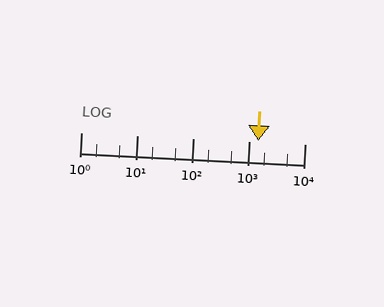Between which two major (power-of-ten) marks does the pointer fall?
The pointer is between 1000 and 10000.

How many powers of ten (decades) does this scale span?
The scale spans 4 decades, from 1 to 10000.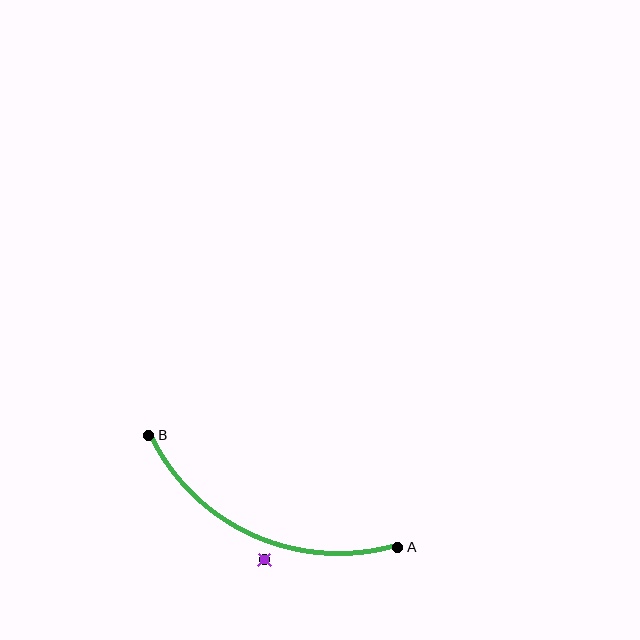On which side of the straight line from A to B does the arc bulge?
The arc bulges below the straight line connecting A and B.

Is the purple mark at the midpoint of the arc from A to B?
No — the purple mark does not lie on the arc at all. It sits slightly outside the curve.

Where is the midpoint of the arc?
The arc midpoint is the point on the curve farthest from the straight line joining A and B. It sits below that line.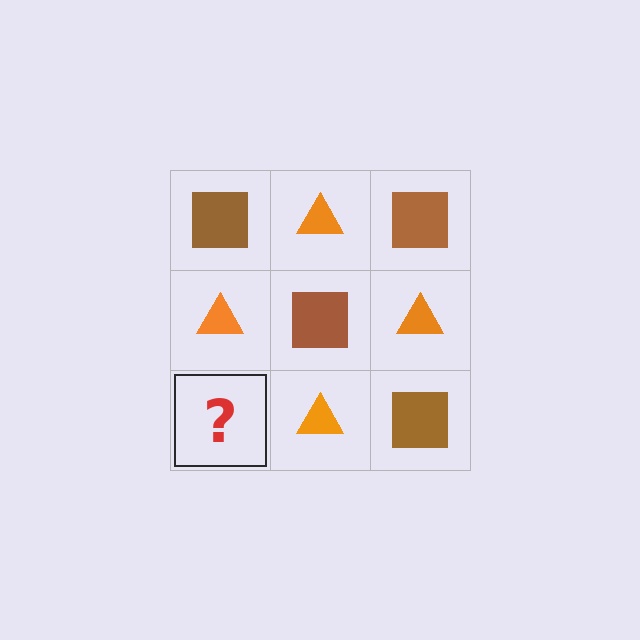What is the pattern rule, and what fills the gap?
The rule is that it alternates brown square and orange triangle in a checkerboard pattern. The gap should be filled with a brown square.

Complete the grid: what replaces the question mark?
The question mark should be replaced with a brown square.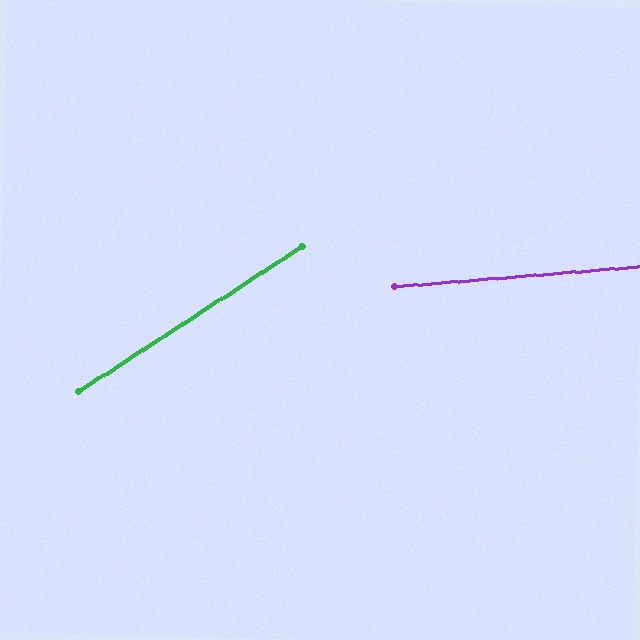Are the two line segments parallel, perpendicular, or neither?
Neither parallel nor perpendicular — they differ by about 29°.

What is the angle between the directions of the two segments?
Approximately 29 degrees.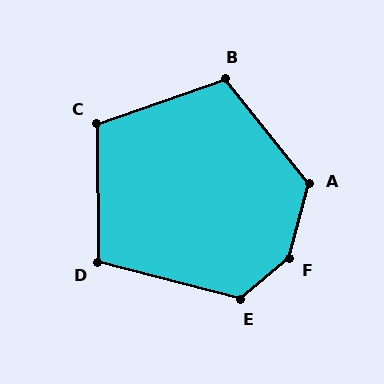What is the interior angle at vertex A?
Approximately 126 degrees (obtuse).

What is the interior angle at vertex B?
Approximately 110 degrees (obtuse).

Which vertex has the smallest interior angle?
D, at approximately 105 degrees.